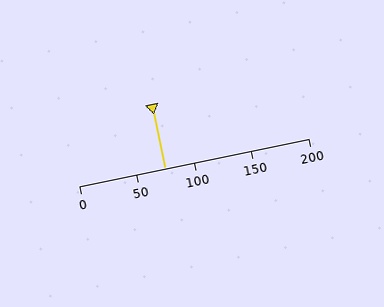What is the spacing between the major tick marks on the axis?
The major ticks are spaced 50 apart.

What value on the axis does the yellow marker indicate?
The marker indicates approximately 75.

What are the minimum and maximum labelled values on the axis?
The axis runs from 0 to 200.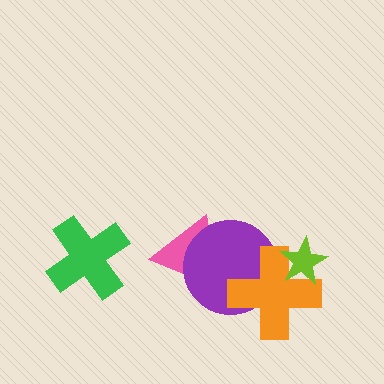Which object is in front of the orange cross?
The lime star is in front of the orange cross.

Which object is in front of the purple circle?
The orange cross is in front of the purple circle.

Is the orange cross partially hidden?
Yes, it is partially covered by another shape.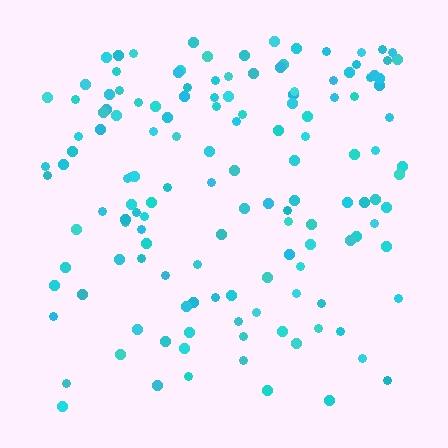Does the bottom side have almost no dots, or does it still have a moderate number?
Still a moderate number, just noticeably fewer than the top.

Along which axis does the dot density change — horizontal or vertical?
Vertical.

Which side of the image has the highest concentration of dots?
The top.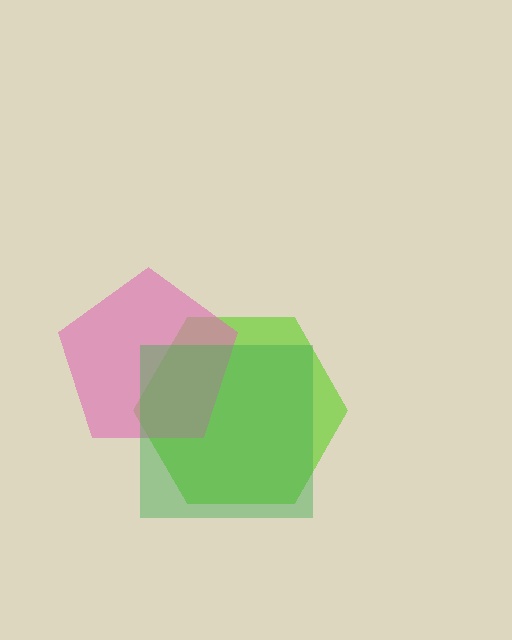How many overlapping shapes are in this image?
There are 3 overlapping shapes in the image.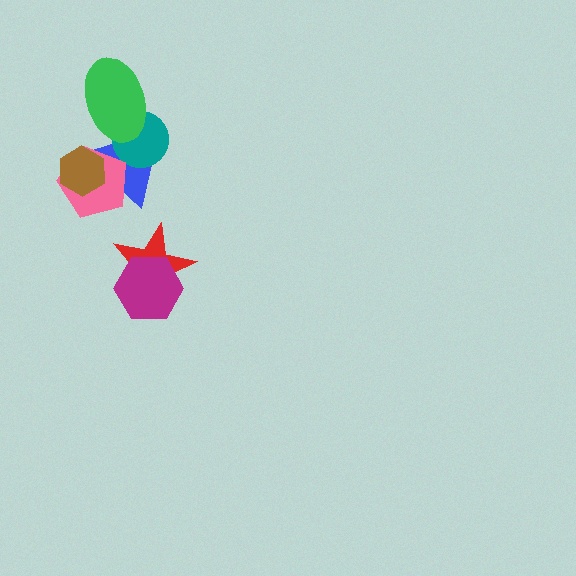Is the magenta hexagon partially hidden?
No, no other shape covers it.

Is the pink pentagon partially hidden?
Yes, it is partially covered by another shape.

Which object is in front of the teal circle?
The green ellipse is in front of the teal circle.